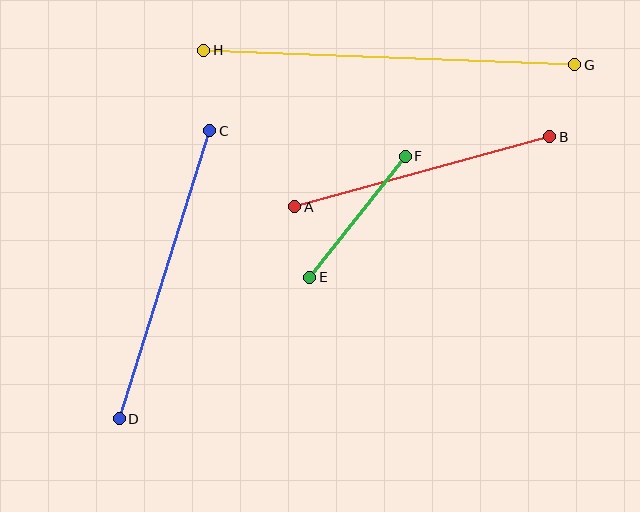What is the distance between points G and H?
The distance is approximately 371 pixels.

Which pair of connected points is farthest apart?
Points G and H are farthest apart.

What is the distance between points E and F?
The distance is approximately 154 pixels.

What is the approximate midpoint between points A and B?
The midpoint is at approximately (422, 172) pixels.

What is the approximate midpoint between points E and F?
The midpoint is at approximately (357, 217) pixels.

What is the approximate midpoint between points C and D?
The midpoint is at approximately (164, 275) pixels.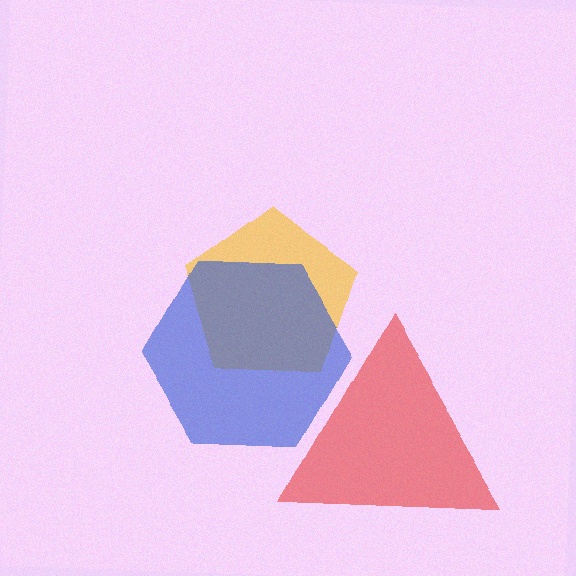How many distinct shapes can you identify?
There are 3 distinct shapes: a red triangle, a yellow pentagon, a blue hexagon.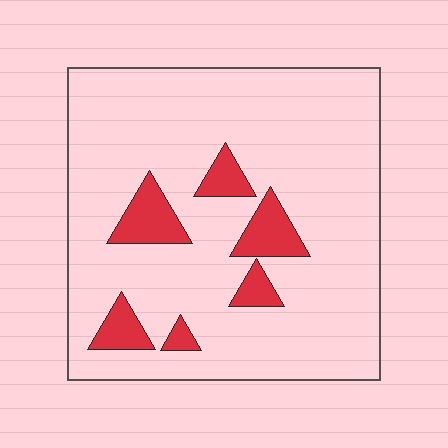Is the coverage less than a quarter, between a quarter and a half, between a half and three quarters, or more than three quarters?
Less than a quarter.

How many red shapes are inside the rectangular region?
6.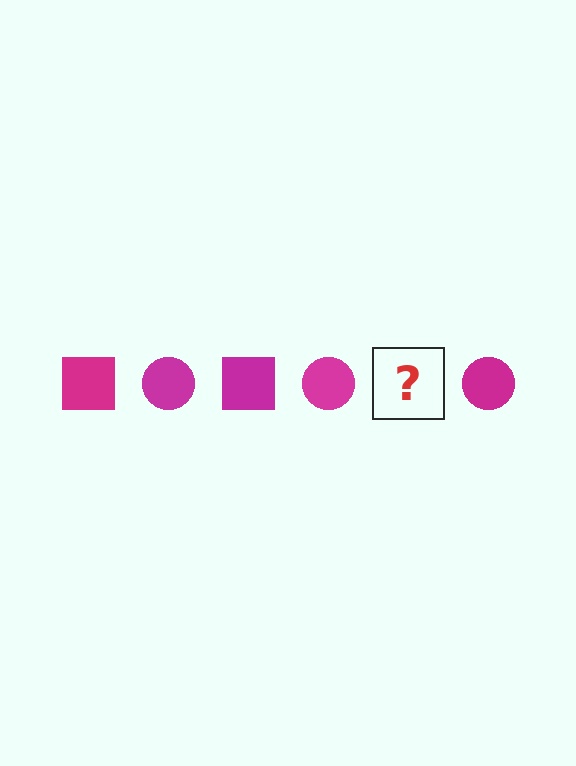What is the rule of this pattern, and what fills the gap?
The rule is that the pattern cycles through square, circle shapes in magenta. The gap should be filled with a magenta square.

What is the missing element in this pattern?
The missing element is a magenta square.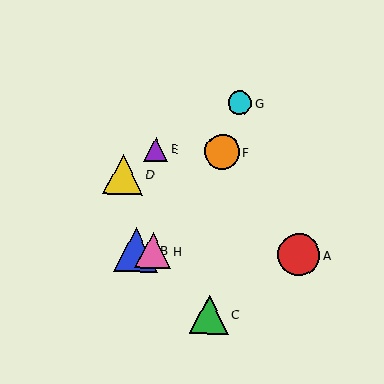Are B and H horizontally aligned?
Yes, both are at y≈250.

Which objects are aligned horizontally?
Objects A, B, H are aligned horizontally.